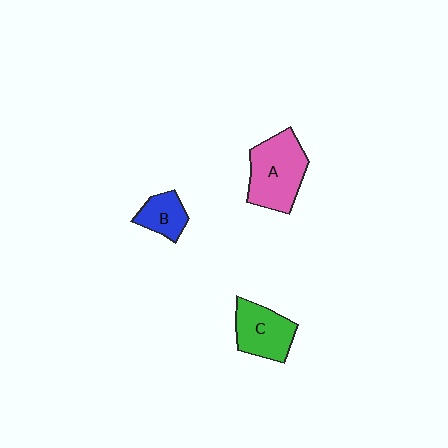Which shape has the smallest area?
Shape B (blue).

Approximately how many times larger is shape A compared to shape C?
Approximately 1.3 times.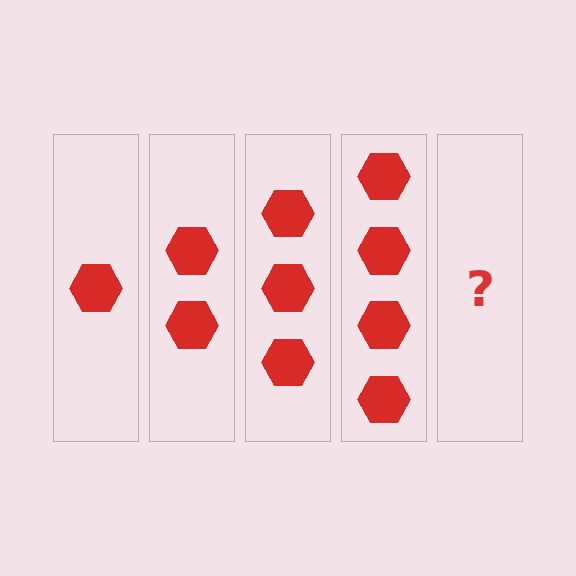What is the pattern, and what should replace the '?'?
The pattern is that each step adds one more hexagon. The '?' should be 5 hexagons.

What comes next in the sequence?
The next element should be 5 hexagons.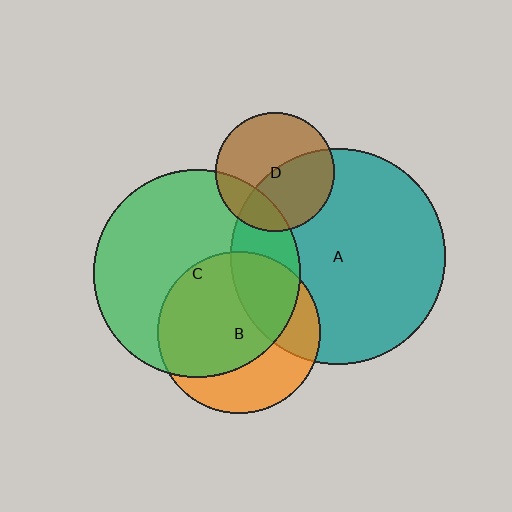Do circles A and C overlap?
Yes.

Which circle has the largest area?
Circle A (teal).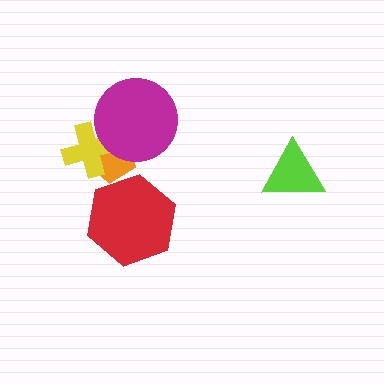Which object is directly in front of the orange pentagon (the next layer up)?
The yellow cross is directly in front of the orange pentagon.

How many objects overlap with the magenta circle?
2 objects overlap with the magenta circle.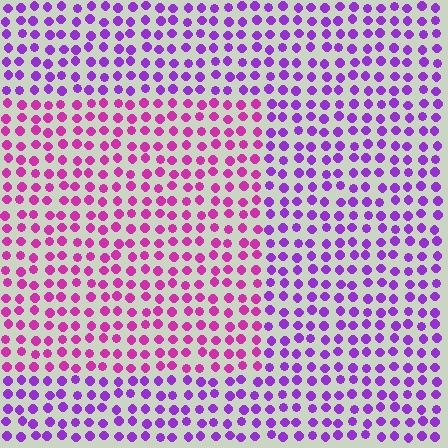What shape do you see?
I see a rectangle.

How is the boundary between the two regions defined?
The boundary is defined purely by a slight shift in hue (about 35 degrees). Spacing, size, and orientation are identical on both sides.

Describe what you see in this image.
The image is filled with small purple elements in a uniform arrangement. A rectangle-shaped region is visible where the elements are tinted to a slightly different hue, forming a subtle color boundary.